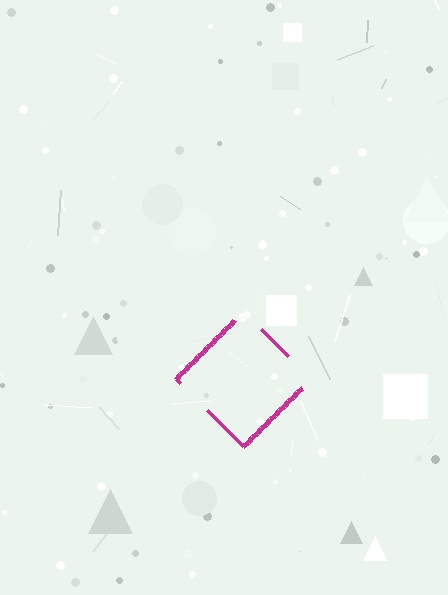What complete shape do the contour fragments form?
The contour fragments form a diamond.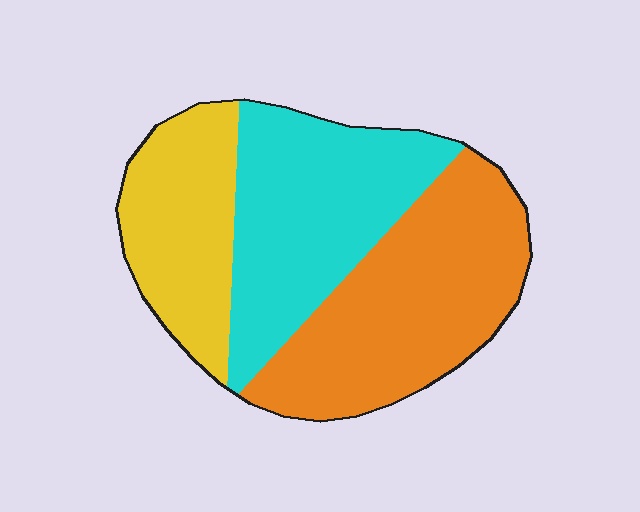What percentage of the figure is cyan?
Cyan covers around 35% of the figure.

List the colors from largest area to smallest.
From largest to smallest: orange, cyan, yellow.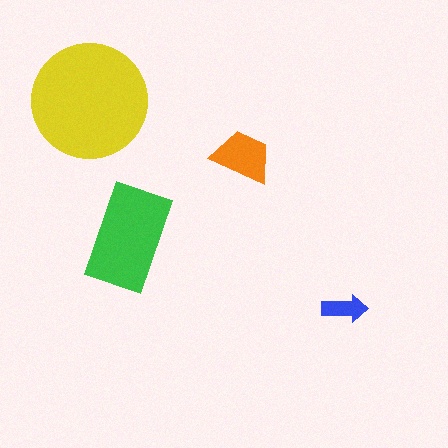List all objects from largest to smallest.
The yellow circle, the green rectangle, the orange trapezoid, the blue arrow.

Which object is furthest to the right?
The blue arrow is rightmost.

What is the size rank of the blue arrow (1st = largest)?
4th.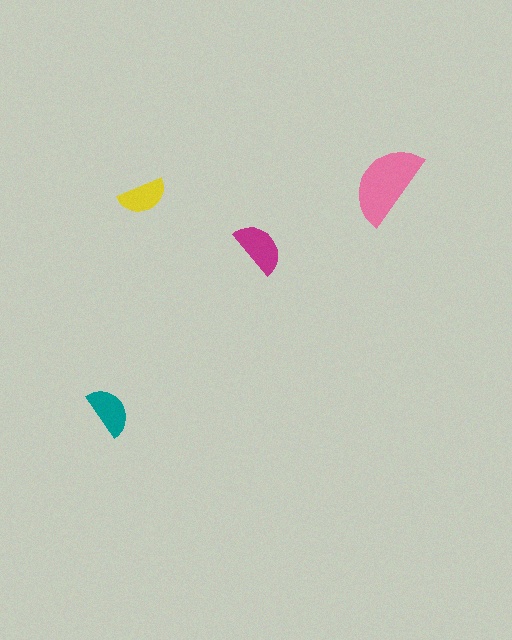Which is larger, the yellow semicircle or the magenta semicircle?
The magenta one.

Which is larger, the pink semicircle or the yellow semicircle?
The pink one.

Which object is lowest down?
The teal semicircle is bottommost.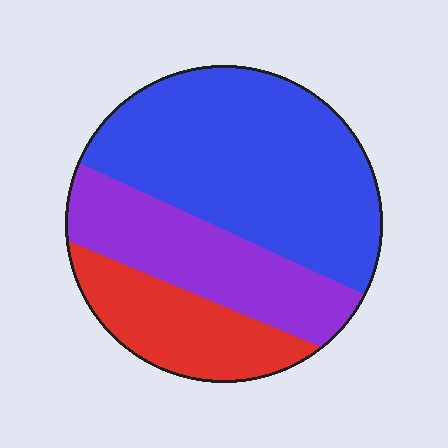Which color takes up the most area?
Blue, at roughly 50%.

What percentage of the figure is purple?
Purple takes up about one quarter (1/4) of the figure.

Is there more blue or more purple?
Blue.